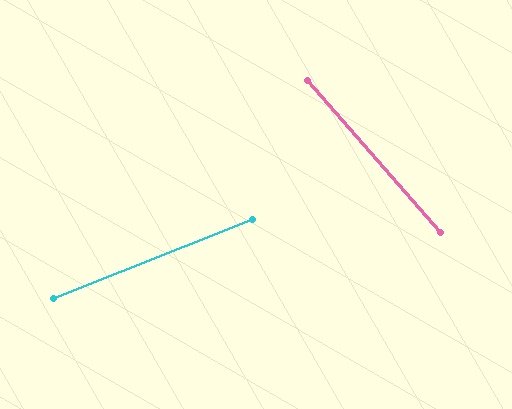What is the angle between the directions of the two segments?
Approximately 70 degrees.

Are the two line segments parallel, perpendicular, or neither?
Neither parallel nor perpendicular — they differ by about 70°.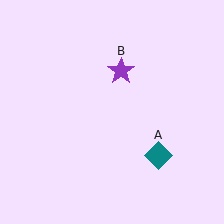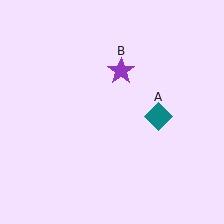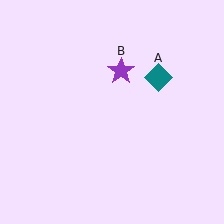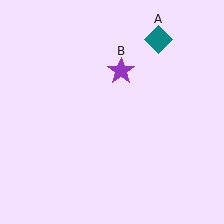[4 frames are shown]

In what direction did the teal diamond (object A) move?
The teal diamond (object A) moved up.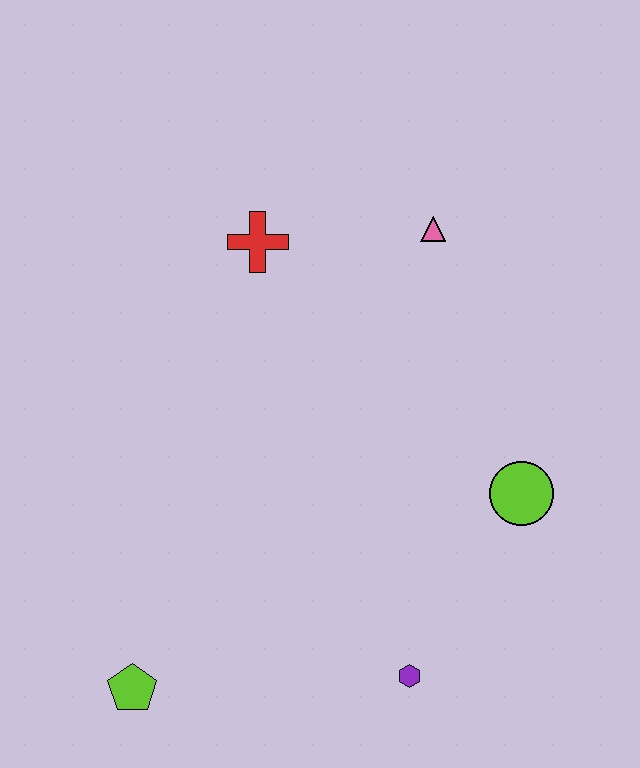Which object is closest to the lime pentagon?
The purple hexagon is closest to the lime pentagon.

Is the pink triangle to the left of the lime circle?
Yes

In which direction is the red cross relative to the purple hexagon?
The red cross is above the purple hexagon.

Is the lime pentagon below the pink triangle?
Yes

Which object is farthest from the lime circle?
The lime pentagon is farthest from the lime circle.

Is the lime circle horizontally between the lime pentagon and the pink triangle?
No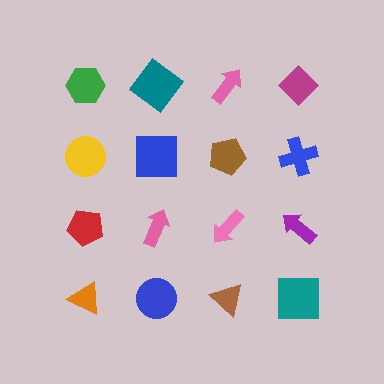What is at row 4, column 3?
A brown triangle.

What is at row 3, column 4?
A purple arrow.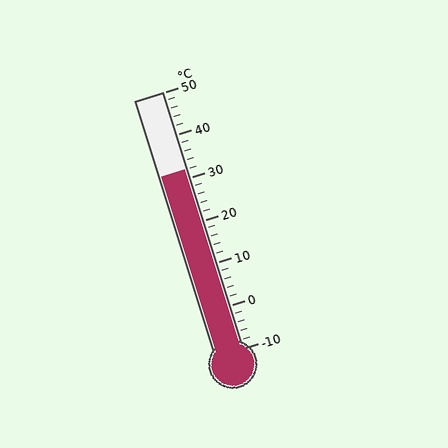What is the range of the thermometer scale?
The thermometer scale ranges from -10°C to 50°C.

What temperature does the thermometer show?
The thermometer shows approximately 32°C.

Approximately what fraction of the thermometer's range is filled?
The thermometer is filled to approximately 70% of its range.